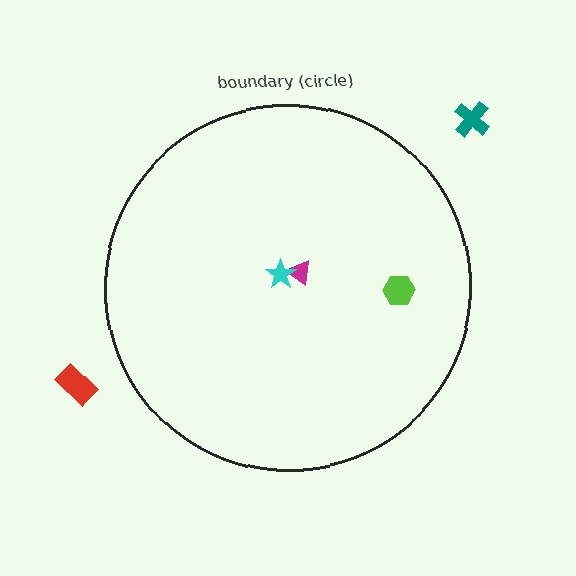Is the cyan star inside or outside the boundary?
Inside.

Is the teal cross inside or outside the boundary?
Outside.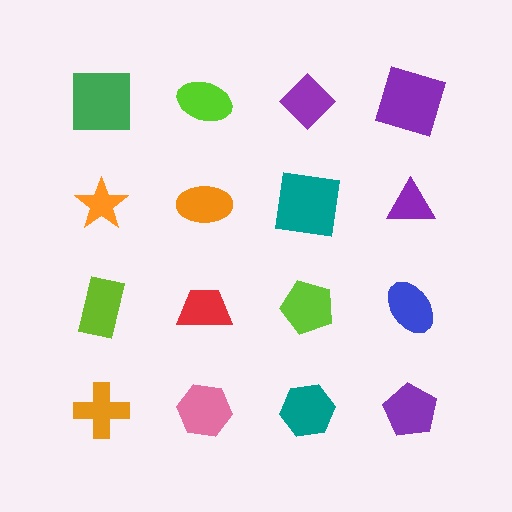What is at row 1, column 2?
A lime ellipse.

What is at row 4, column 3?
A teal hexagon.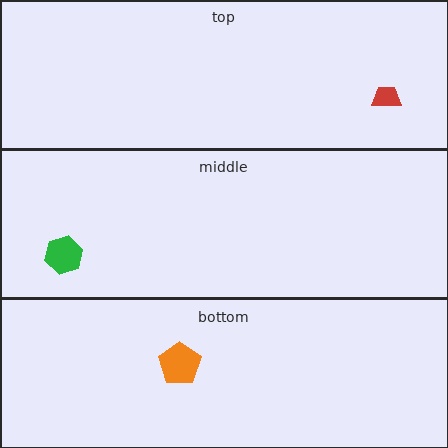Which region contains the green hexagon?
The middle region.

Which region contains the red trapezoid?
The top region.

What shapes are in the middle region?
The green hexagon.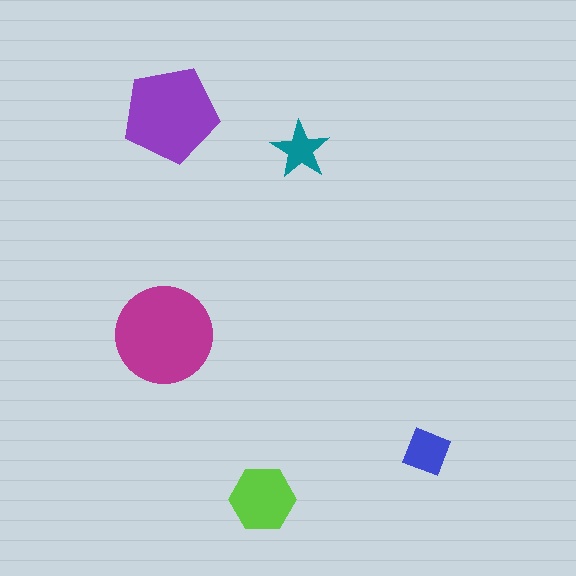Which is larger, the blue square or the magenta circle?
The magenta circle.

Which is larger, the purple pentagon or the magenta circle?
The magenta circle.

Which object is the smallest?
The teal star.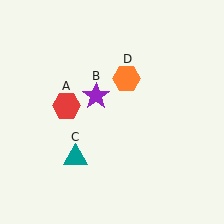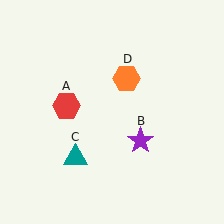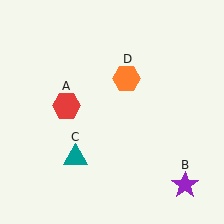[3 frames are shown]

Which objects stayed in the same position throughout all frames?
Red hexagon (object A) and teal triangle (object C) and orange hexagon (object D) remained stationary.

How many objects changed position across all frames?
1 object changed position: purple star (object B).